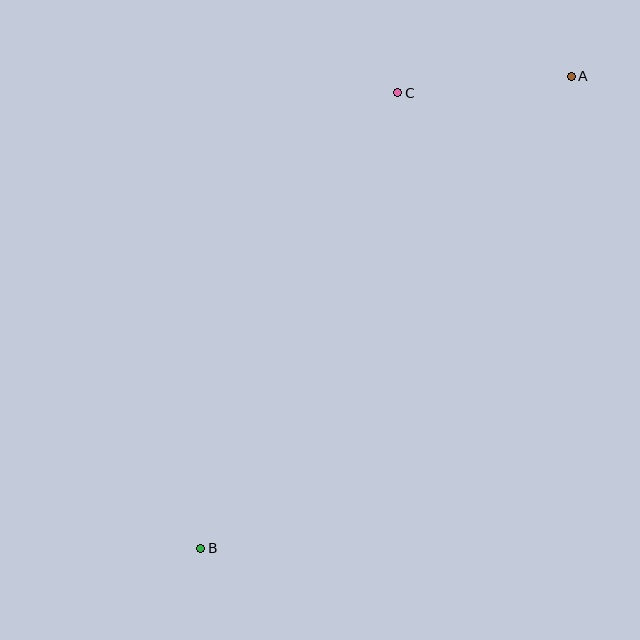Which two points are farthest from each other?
Points A and B are farthest from each other.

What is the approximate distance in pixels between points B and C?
The distance between B and C is approximately 496 pixels.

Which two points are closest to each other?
Points A and C are closest to each other.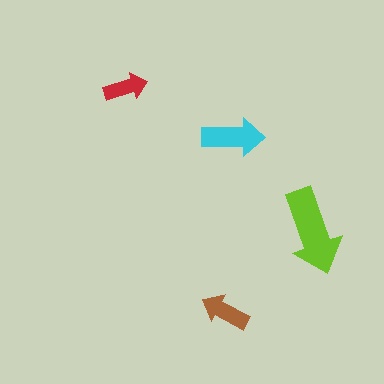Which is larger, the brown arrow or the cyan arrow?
The cyan one.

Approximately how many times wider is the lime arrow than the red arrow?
About 2 times wider.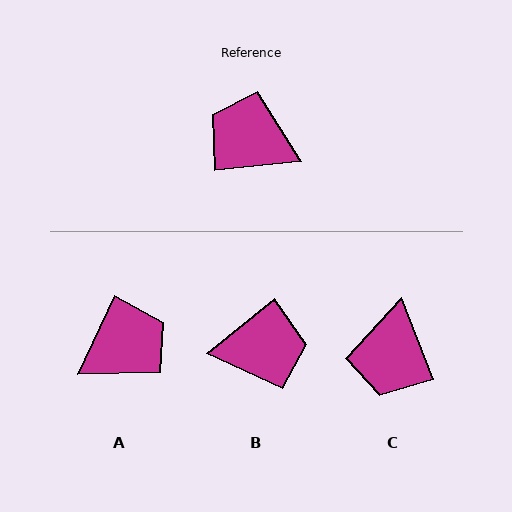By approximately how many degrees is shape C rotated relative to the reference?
Approximately 105 degrees counter-clockwise.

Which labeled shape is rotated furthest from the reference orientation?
B, about 147 degrees away.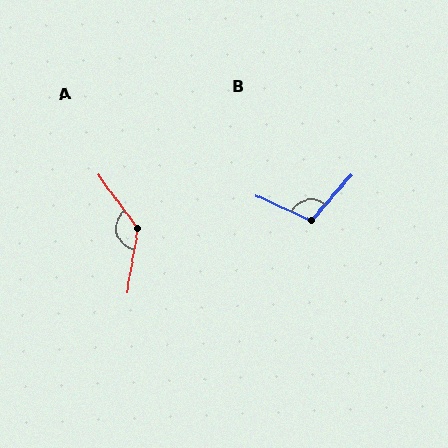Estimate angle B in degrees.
Approximately 107 degrees.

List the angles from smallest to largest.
B (107°), A (134°).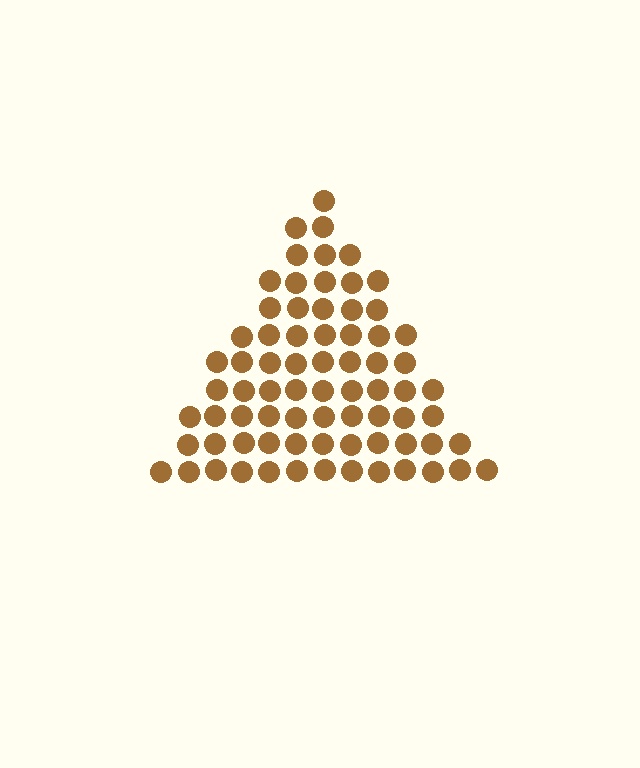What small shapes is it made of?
It is made of small circles.